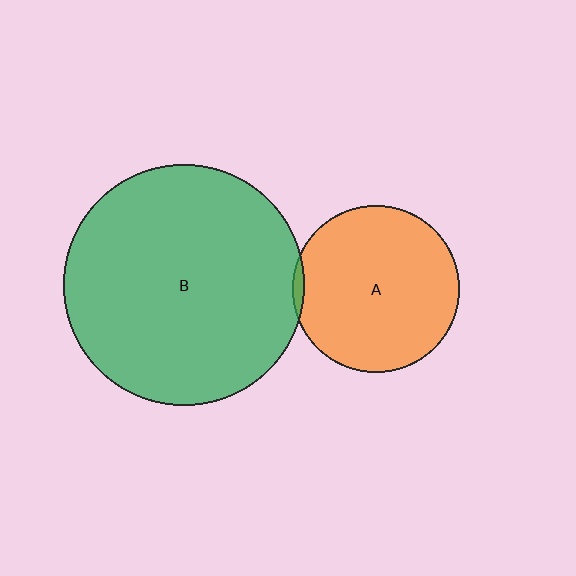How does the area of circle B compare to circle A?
Approximately 2.1 times.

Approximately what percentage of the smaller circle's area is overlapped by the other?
Approximately 5%.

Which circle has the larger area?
Circle B (green).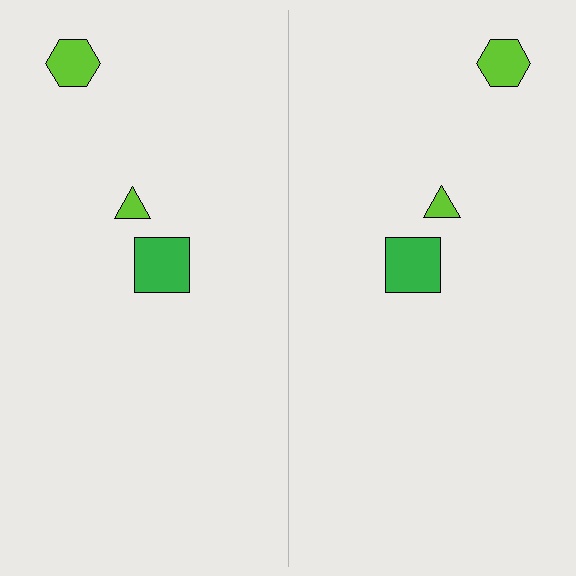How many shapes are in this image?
There are 6 shapes in this image.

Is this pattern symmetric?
Yes, this pattern has bilateral (reflection) symmetry.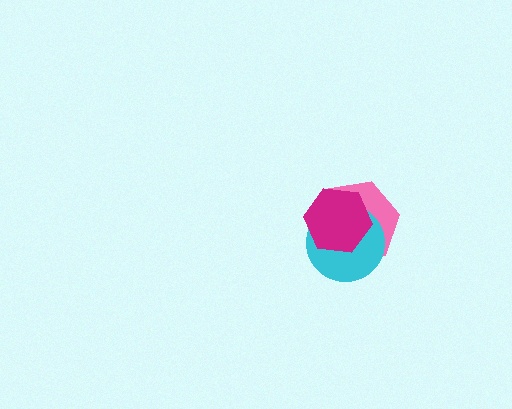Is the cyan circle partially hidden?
Yes, it is partially covered by another shape.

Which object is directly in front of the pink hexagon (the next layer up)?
The cyan circle is directly in front of the pink hexagon.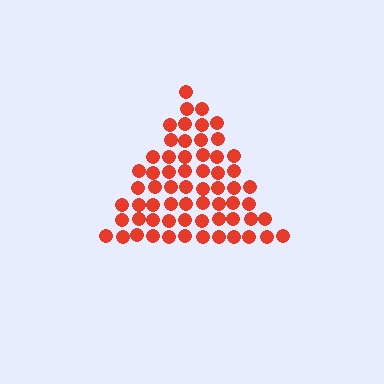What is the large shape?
The large shape is a triangle.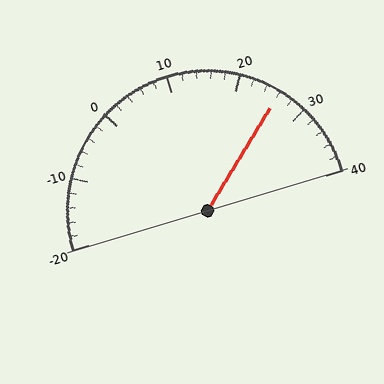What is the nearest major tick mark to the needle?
The nearest major tick mark is 30.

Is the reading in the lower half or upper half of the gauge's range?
The reading is in the upper half of the range (-20 to 40).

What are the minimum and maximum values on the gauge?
The gauge ranges from -20 to 40.